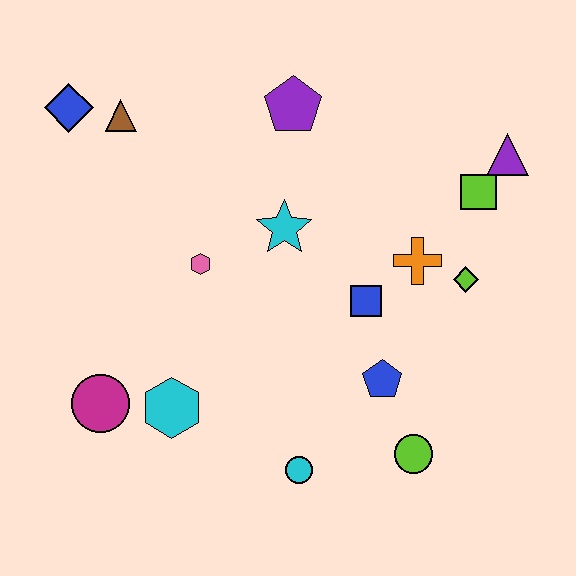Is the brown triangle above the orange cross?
Yes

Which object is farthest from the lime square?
The magenta circle is farthest from the lime square.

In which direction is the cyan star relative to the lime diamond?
The cyan star is to the left of the lime diamond.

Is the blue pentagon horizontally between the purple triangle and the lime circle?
No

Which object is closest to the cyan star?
The pink hexagon is closest to the cyan star.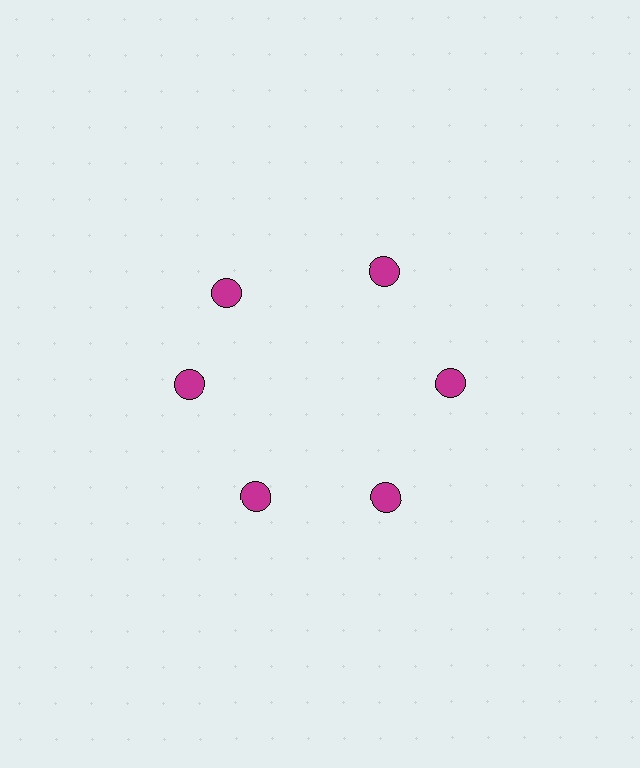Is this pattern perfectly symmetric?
No. The 6 magenta circles are arranged in a ring, but one element near the 11 o'clock position is rotated out of alignment along the ring, breaking the 6-fold rotational symmetry.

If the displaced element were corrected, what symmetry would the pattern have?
It would have 6-fold rotational symmetry — the pattern would map onto itself every 60 degrees.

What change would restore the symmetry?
The symmetry would be restored by rotating it back into even spacing with its neighbors so that all 6 circles sit at equal angles and equal distance from the center.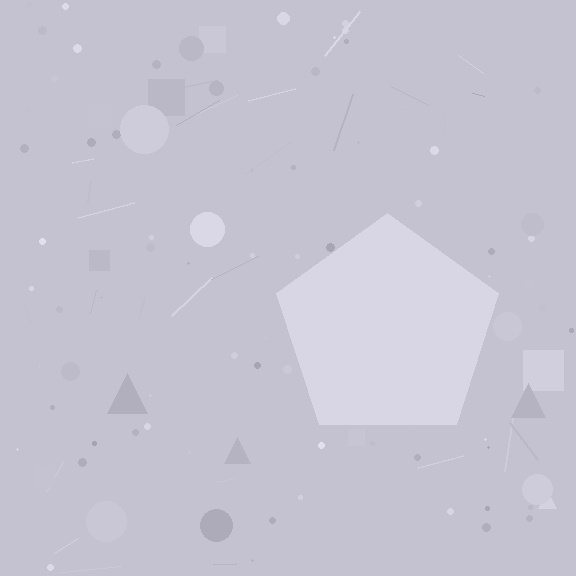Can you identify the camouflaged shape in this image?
The camouflaged shape is a pentagon.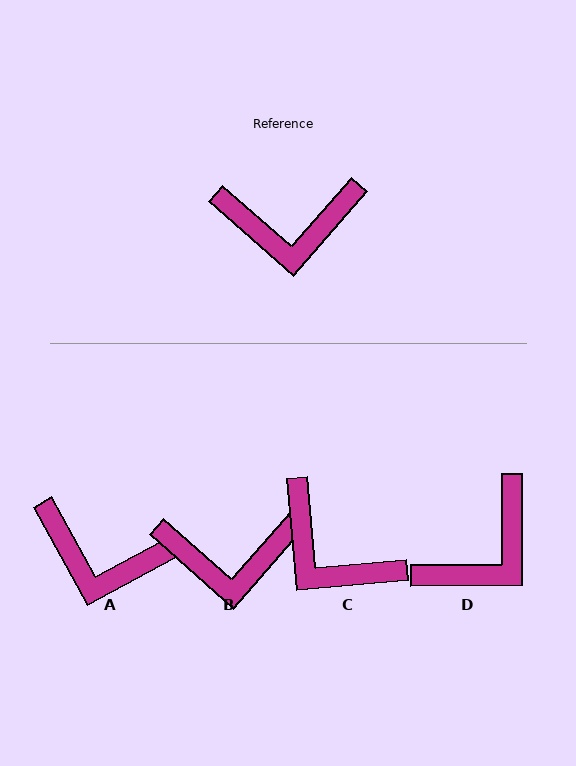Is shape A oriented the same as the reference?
No, it is off by about 20 degrees.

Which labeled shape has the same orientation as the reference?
B.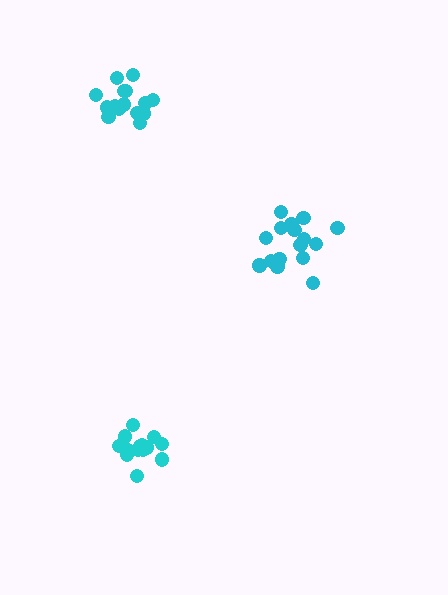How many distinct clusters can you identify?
There are 3 distinct clusters.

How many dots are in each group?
Group 1: 16 dots, Group 2: 15 dots, Group 3: 15 dots (46 total).